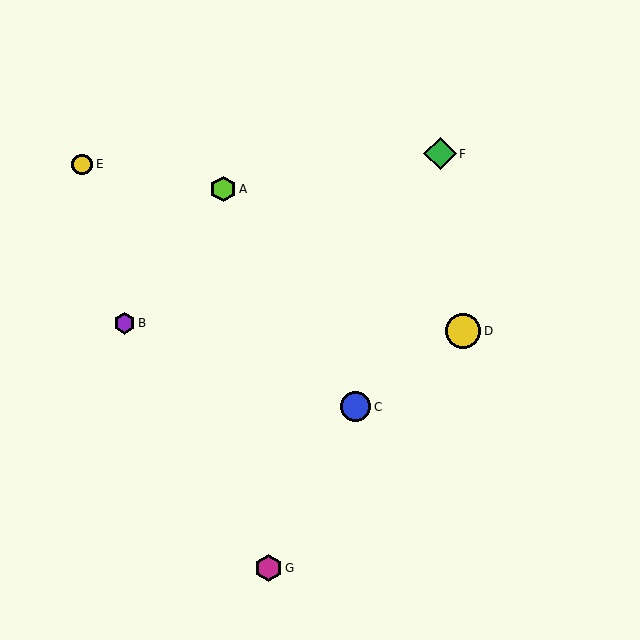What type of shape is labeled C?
Shape C is a blue circle.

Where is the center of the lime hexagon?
The center of the lime hexagon is at (223, 189).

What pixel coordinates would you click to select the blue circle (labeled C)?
Click at (356, 407) to select the blue circle C.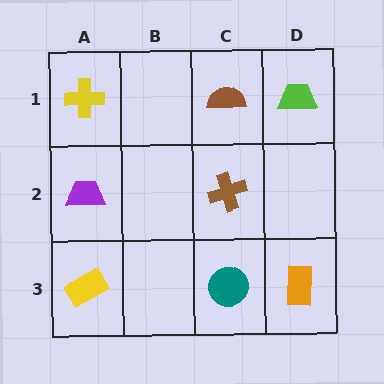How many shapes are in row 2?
2 shapes.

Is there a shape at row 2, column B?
No, that cell is empty.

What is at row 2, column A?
A purple trapezoid.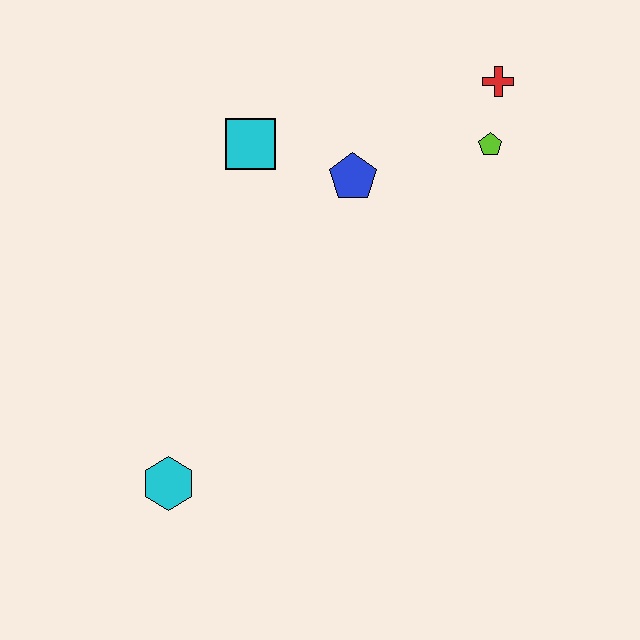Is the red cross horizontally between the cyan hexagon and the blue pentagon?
No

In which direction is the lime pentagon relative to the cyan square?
The lime pentagon is to the right of the cyan square.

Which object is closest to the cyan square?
The blue pentagon is closest to the cyan square.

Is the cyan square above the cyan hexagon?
Yes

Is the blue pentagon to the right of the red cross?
No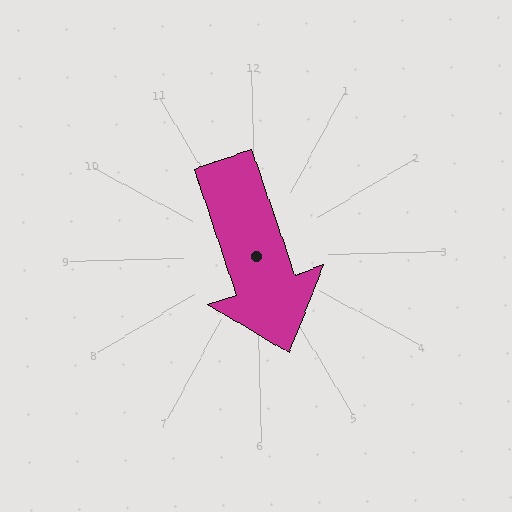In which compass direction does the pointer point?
South.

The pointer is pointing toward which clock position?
Roughly 5 o'clock.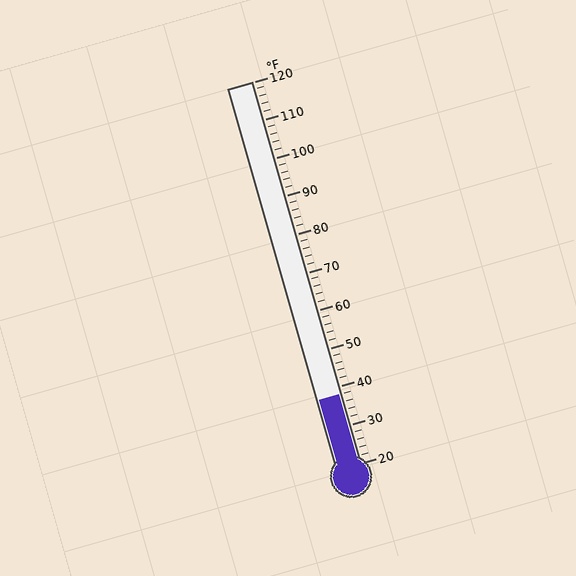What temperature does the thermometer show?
The thermometer shows approximately 38°F.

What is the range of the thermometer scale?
The thermometer scale ranges from 20°F to 120°F.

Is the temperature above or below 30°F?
The temperature is above 30°F.